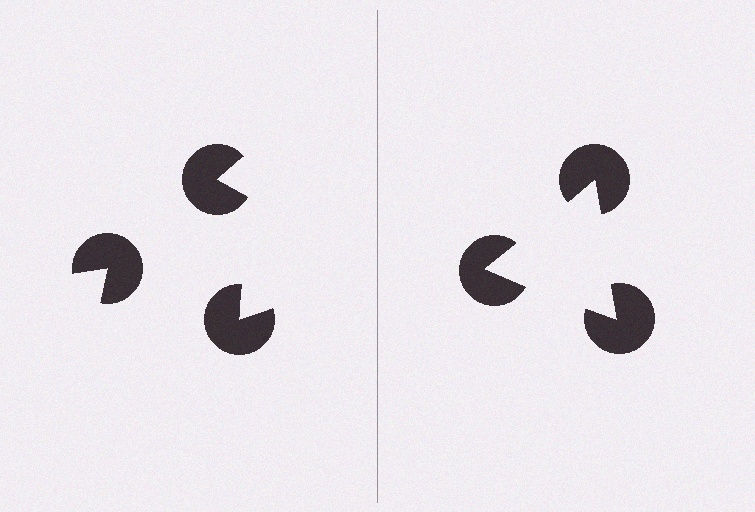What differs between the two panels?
The pac-man discs are positioned identically on both sides; only the wedge orientations differ. On the right they align to a triangle; on the left they are misaligned.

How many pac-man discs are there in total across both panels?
6 — 3 on each side.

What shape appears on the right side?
An illusory triangle.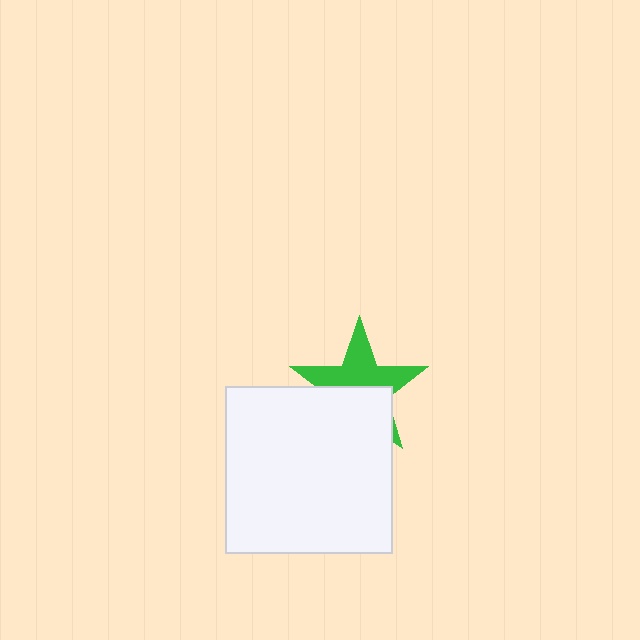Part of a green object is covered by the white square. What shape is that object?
It is a star.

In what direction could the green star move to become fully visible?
The green star could move up. That would shift it out from behind the white square entirely.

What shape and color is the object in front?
The object in front is a white square.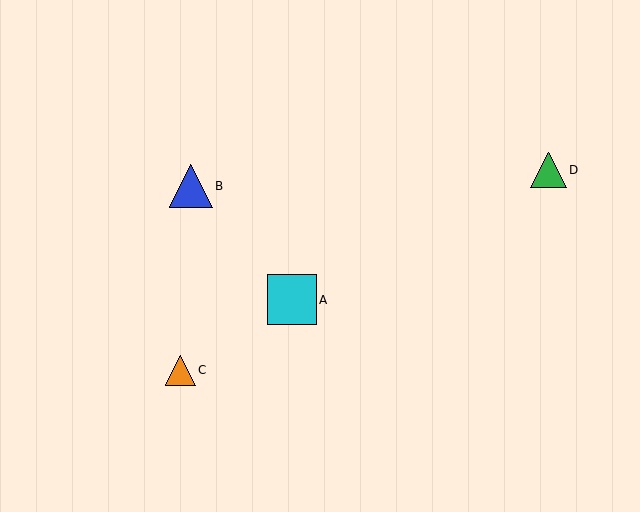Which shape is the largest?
The cyan square (labeled A) is the largest.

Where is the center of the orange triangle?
The center of the orange triangle is at (180, 370).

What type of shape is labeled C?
Shape C is an orange triangle.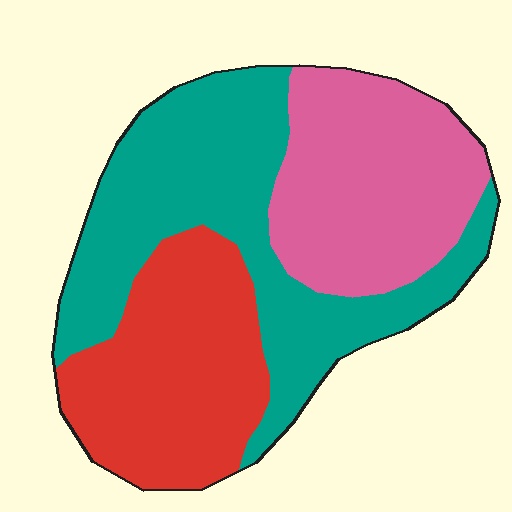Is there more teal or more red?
Teal.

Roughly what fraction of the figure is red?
Red covers about 30% of the figure.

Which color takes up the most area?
Teal, at roughly 40%.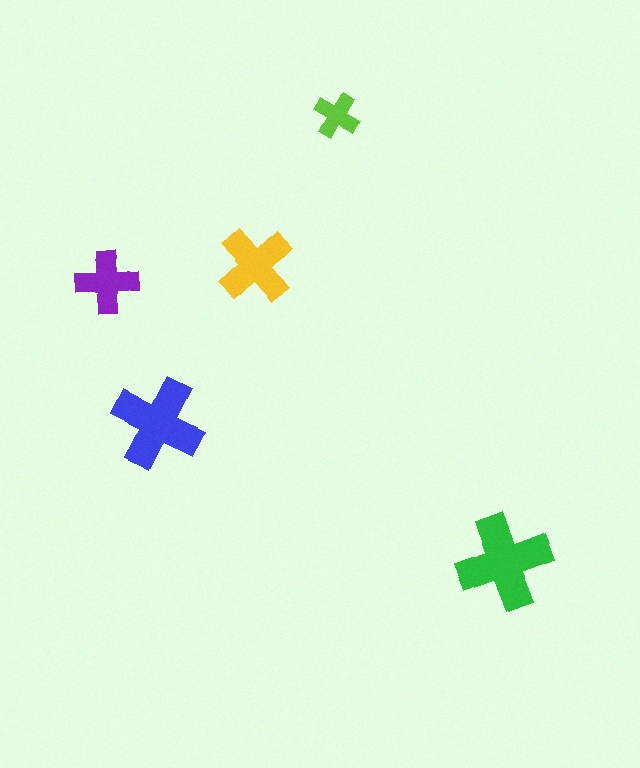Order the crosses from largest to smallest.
the green one, the blue one, the yellow one, the purple one, the lime one.